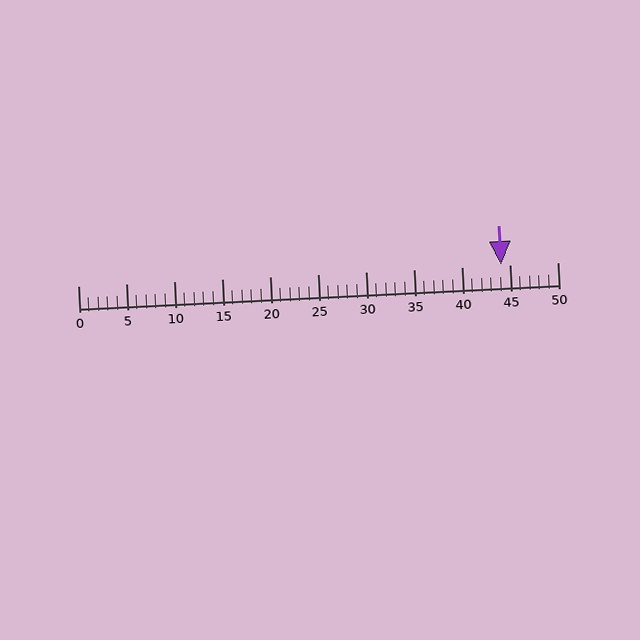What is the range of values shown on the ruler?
The ruler shows values from 0 to 50.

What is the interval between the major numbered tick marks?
The major tick marks are spaced 5 units apart.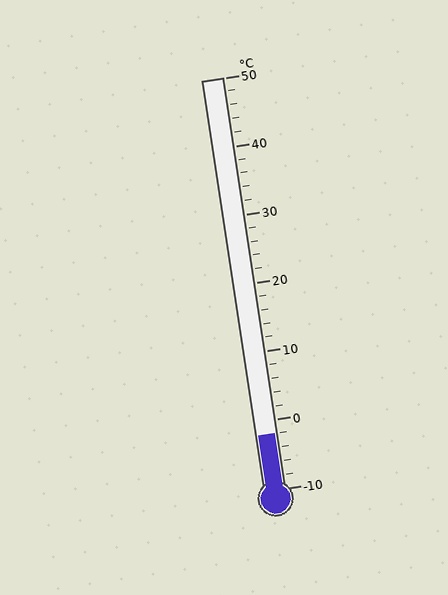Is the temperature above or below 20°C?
The temperature is below 20°C.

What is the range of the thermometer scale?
The thermometer scale ranges from -10°C to 50°C.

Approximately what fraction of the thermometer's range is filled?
The thermometer is filled to approximately 15% of its range.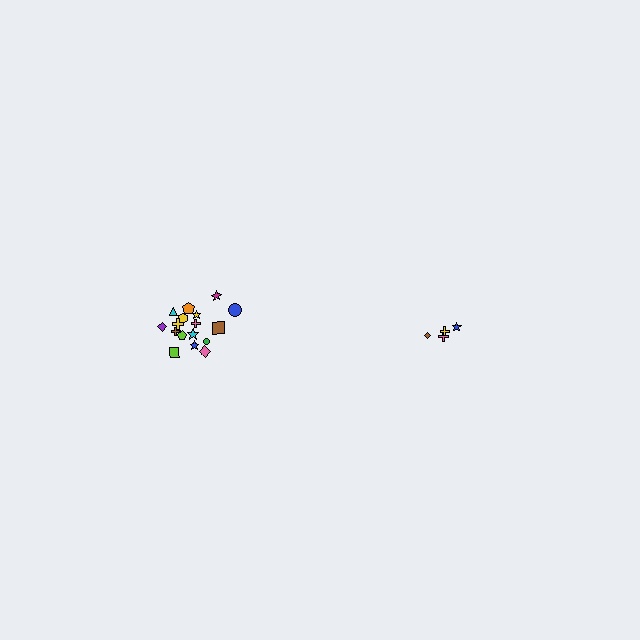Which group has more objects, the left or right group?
The left group.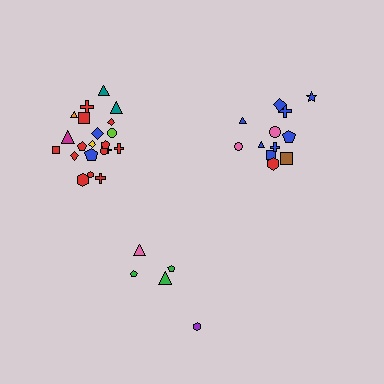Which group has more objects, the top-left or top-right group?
The top-left group.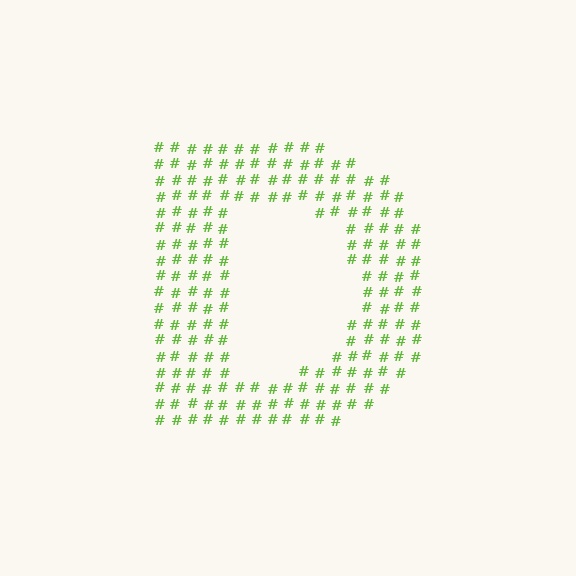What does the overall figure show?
The overall figure shows the letter D.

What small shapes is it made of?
It is made of small hash symbols.